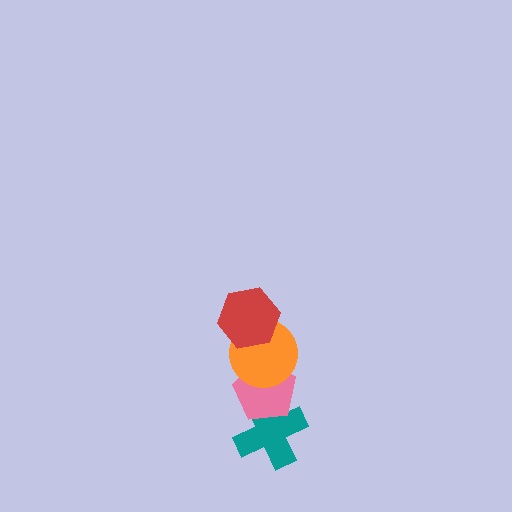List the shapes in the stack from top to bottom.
From top to bottom: the red hexagon, the orange circle, the pink pentagon, the teal cross.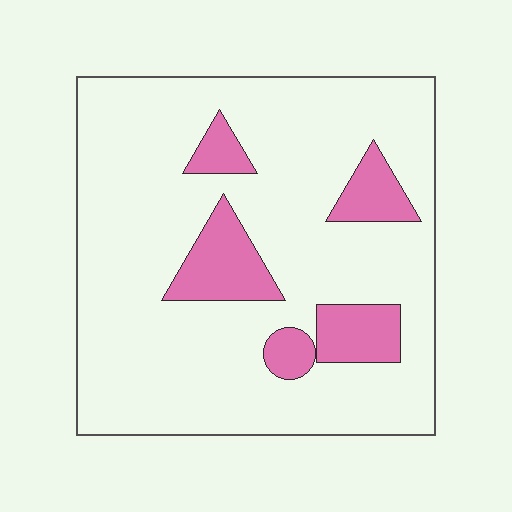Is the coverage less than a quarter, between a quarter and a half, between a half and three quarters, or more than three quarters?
Less than a quarter.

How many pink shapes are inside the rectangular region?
5.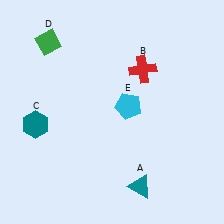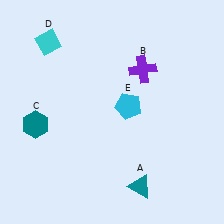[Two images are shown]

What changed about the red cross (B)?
In Image 1, B is red. In Image 2, it changed to purple.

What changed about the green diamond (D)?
In Image 1, D is green. In Image 2, it changed to cyan.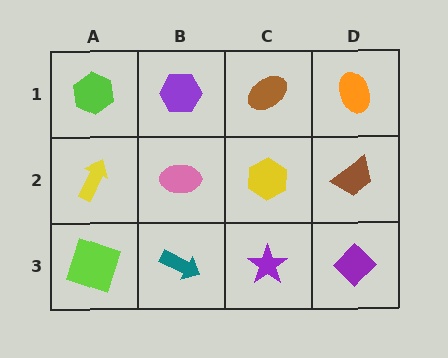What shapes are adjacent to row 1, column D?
A brown trapezoid (row 2, column D), a brown ellipse (row 1, column C).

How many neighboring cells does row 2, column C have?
4.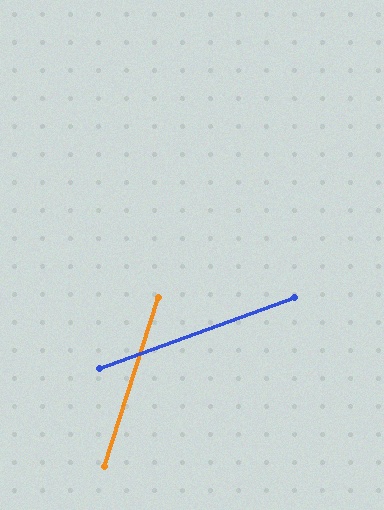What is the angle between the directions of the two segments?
Approximately 52 degrees.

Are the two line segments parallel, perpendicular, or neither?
Neither parallel nor perpendicular — they differ by about 52°.